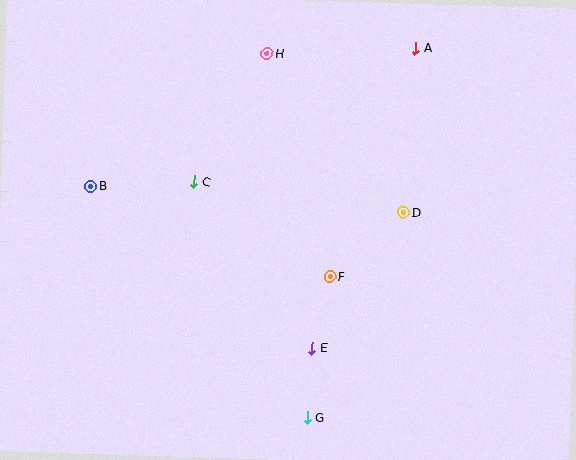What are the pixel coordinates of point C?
Point C is at (194, 182).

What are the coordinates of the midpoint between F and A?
The midpoint between F and A is at (373, 162).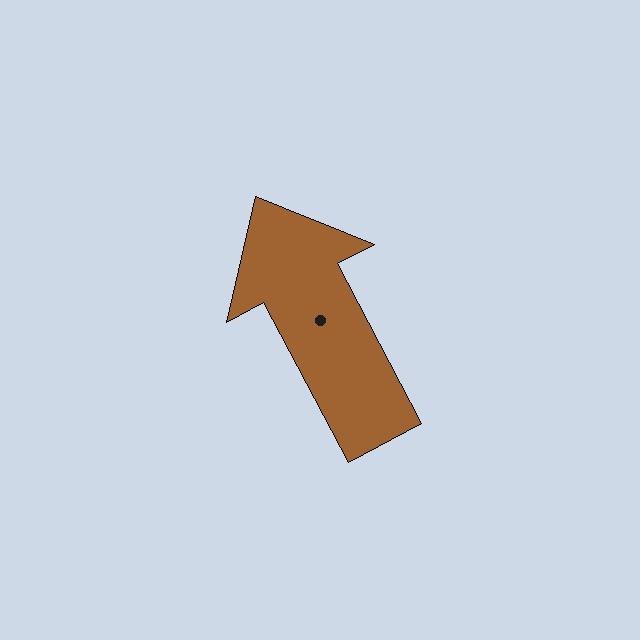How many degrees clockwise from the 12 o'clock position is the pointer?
Approximately 332 degrees.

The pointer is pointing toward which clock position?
Roughly 11 o'clock.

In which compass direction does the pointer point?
Northwest.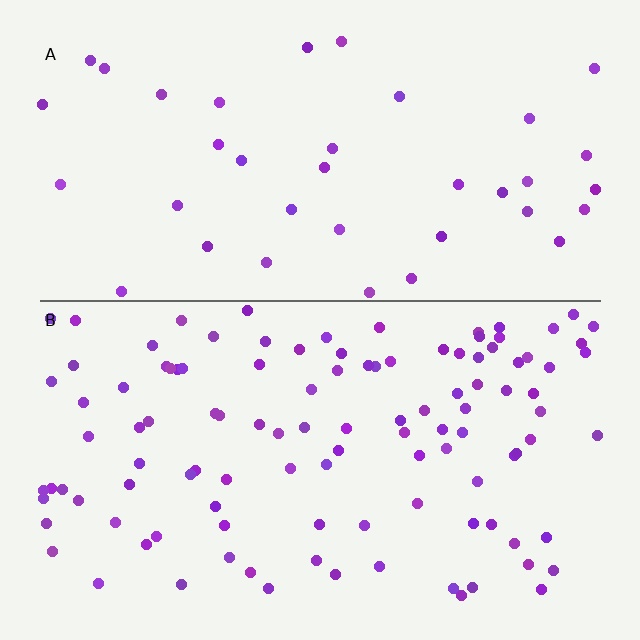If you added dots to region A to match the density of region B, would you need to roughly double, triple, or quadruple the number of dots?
Approximately triple.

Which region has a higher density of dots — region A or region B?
B (the bottom).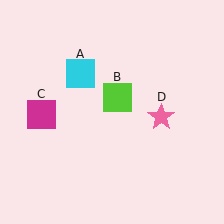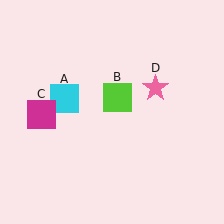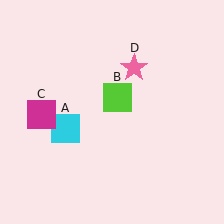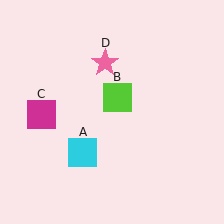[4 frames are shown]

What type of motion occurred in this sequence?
The cyan square (object A), pink star (object D) rotated counterclockwise around the center of the scene.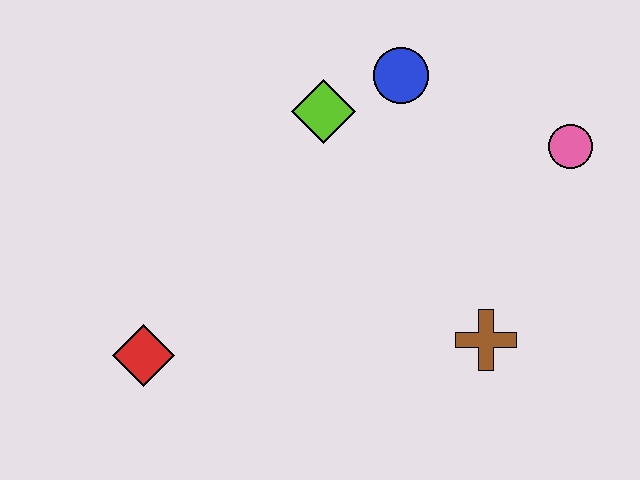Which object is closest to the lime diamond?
The blue circle is closest to the lime diamond.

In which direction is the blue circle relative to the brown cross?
The blue circle is above the brown cross.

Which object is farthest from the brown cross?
The red diamond is farthest from the brown cross.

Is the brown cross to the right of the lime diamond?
Yes